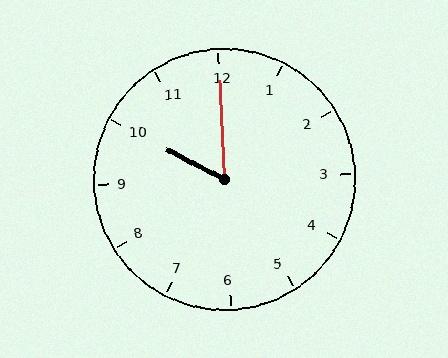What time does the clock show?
10:00.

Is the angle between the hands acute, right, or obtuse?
It is acute.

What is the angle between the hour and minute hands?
Approximately 60 degrees.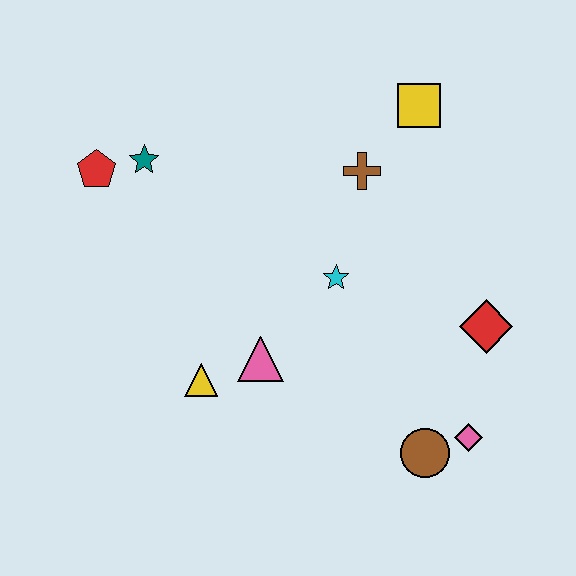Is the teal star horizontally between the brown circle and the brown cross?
No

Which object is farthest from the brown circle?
The red pentagon is farthest from the brown circle.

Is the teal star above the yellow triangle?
Yes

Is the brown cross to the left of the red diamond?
Yes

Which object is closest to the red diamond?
The pink diamond is closest to the red diamond.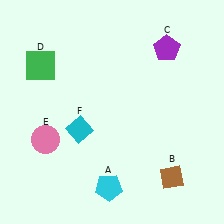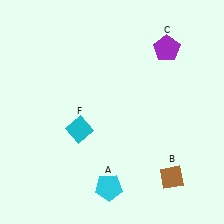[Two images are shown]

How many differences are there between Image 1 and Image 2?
There are 2 differences between the two images.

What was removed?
The green square (D), the pink circle (E) were removed in Image 2.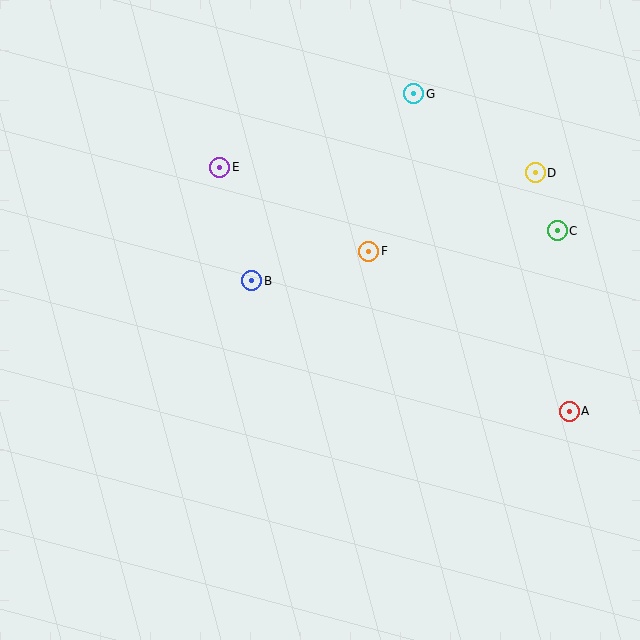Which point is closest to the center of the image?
Point B at (252, 281) is closest to the center.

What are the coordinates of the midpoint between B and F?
The midpoint between B and F is at (310, 266).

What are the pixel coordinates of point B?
Point B is at (252, 281).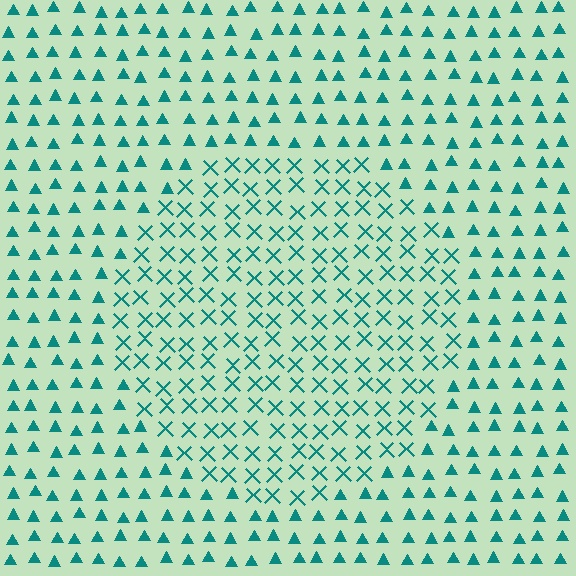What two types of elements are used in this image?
The image uses X marks inside the circle region and triangles outside it.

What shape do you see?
I see a circle.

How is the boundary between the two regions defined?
The boundary is defined by a change in element shape: X marks inside vs. triangles outside. All elements share the same color and spacing.